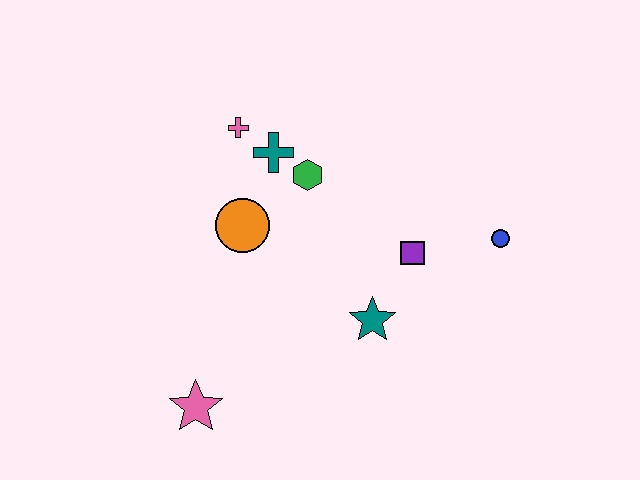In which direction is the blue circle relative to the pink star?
The blue circle is to the right of the pink star.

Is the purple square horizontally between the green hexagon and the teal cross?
No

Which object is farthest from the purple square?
The pink star is farthest from the purple square.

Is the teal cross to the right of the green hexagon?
No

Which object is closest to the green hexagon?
The teal cross is closest to the green hexagon.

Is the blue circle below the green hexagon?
Yes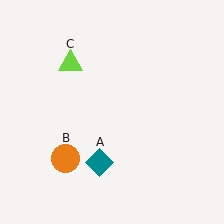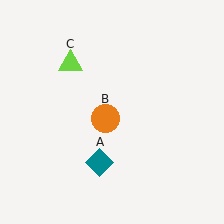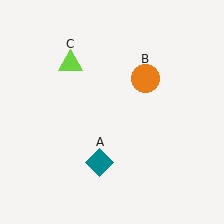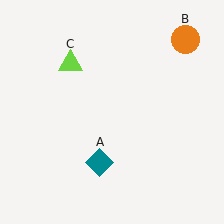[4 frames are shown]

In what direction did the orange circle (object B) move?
The orange circle (object B) moved up and to the right.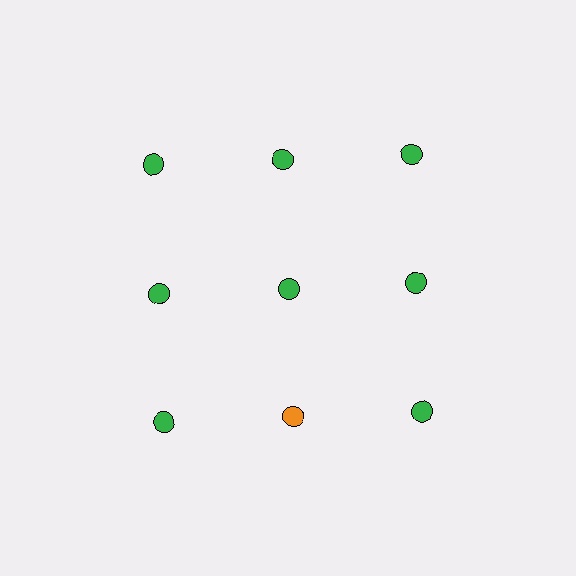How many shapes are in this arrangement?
There are 9 shapes arranged in a grid pattern.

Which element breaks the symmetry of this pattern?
The orange circle in the third row, second from left column breaks the symmetry. All other shapes are green circles.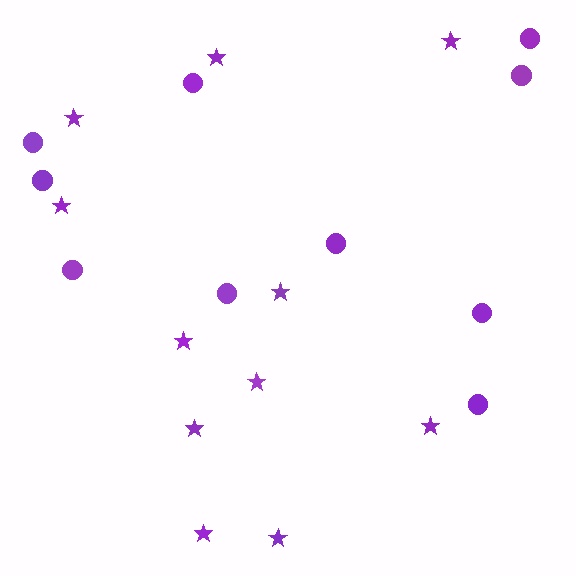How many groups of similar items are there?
There are 2 groups: one group of stars (11) and one group of circles (10).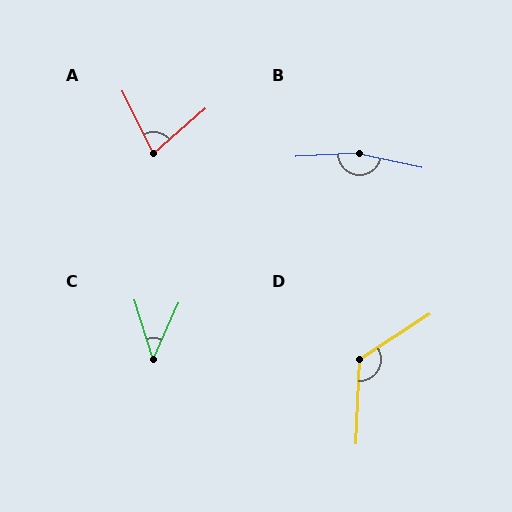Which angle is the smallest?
C, at approximately 41 degrees.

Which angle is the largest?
B, at approximately 165 degrees.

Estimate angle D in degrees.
Approximately 125 degrees.